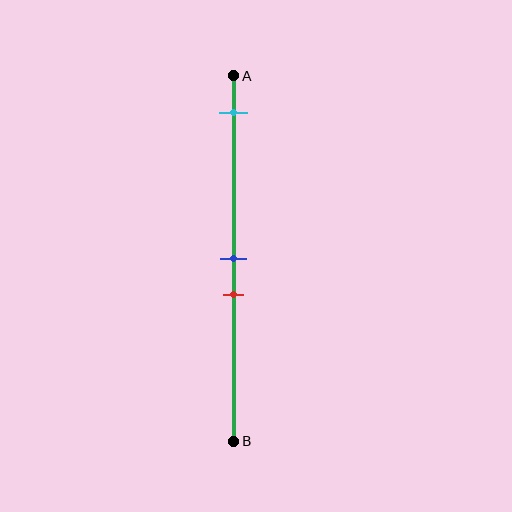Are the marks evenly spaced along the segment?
No, the marks are not evenly spaced.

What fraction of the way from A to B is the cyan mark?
The cyan mark is approximately 10% (0.1) of the way from A to B.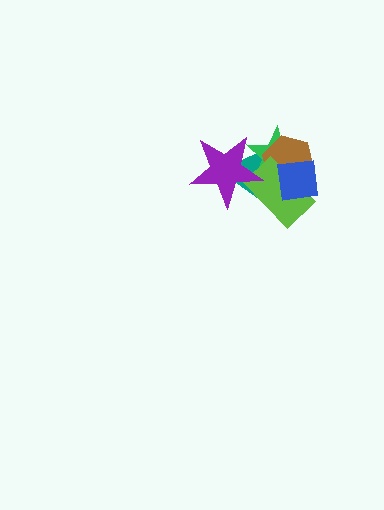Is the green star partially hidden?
Yes, it is partially covered by another shape.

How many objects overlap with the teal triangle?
5 objects overlap with the teal triangle.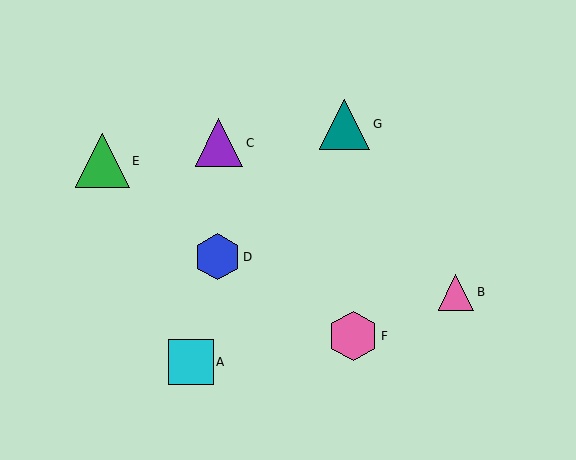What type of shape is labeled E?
Shape E is a green triangle.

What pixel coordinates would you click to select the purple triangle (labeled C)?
Click at (219, 143) to select the purple triangle C.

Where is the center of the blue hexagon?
The center of the blue hexagon is at (217, 257).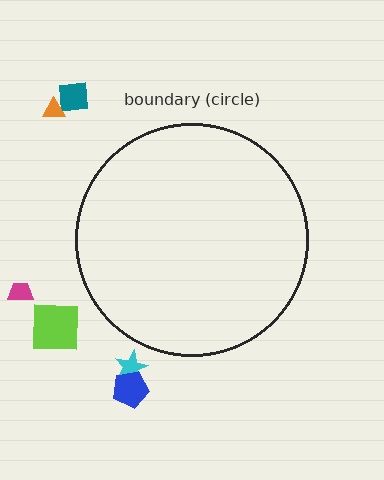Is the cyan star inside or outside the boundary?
Outside.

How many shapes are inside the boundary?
0 inside, 6 outside.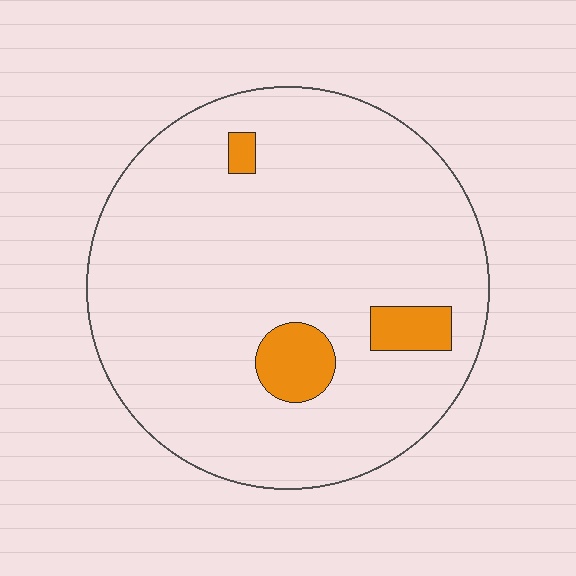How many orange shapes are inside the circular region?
3.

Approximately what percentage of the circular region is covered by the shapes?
Approximately 10%.